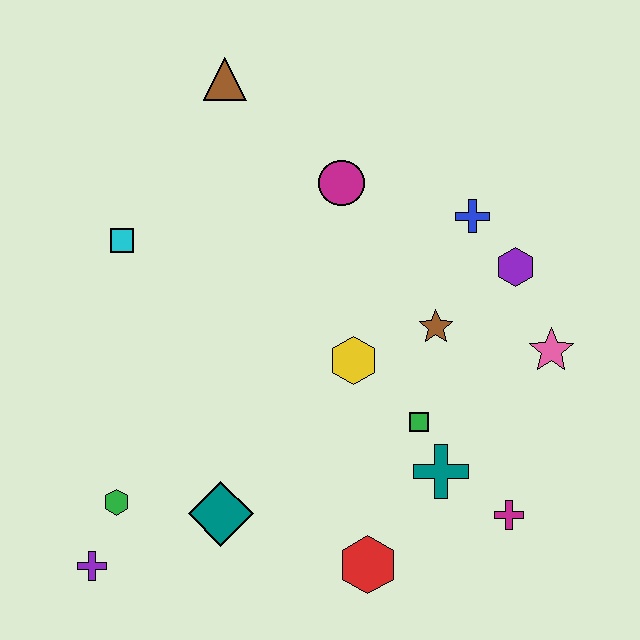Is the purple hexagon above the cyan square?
No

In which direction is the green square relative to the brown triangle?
The green square is below the brown triangle.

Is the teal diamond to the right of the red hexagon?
No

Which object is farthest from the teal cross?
The brown triangle is farthest from the teal cross.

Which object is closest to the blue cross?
The purple hexagon is closest to the blue cross.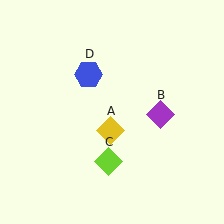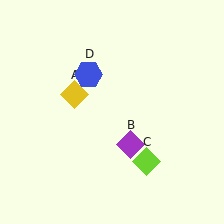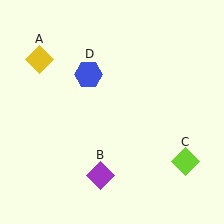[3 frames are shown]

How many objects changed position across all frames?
3 objects changed position: yellow diamond (object A), purple diamond (object B), lime diamond (object C).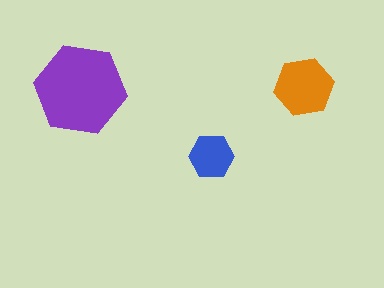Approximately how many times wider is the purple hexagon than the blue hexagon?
About 2 times wider.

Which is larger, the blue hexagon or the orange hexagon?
The orange one.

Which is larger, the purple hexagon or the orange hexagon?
The purple one.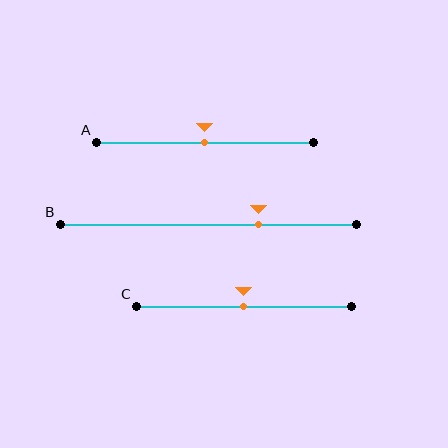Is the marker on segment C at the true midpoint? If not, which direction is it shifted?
Yes, the marker on segment C is at the true midpoint.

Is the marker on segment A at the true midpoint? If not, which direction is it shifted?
Yes, the marker on segment A is at the true midpoint.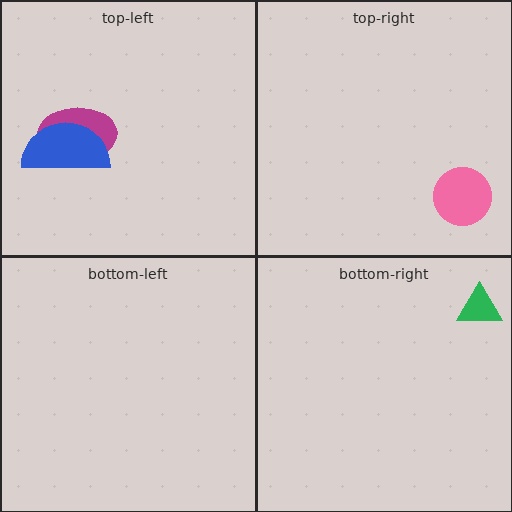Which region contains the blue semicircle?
The top-left region.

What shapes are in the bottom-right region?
The green triangle.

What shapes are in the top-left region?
The magenta ellipse, the blue semicircle.